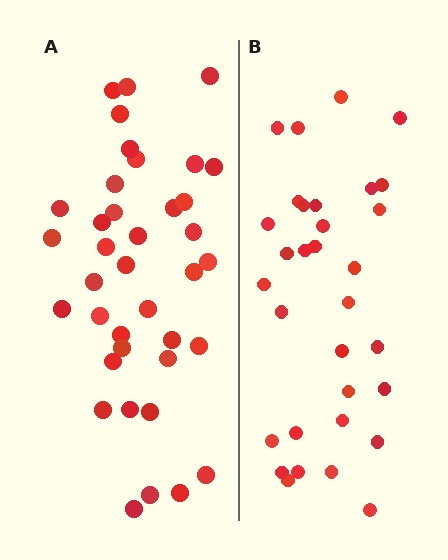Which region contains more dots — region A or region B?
Region A (the left region) has more dots.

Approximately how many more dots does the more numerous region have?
Region A has about 6 more dots than region B.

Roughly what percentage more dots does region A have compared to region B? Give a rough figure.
About 20% more.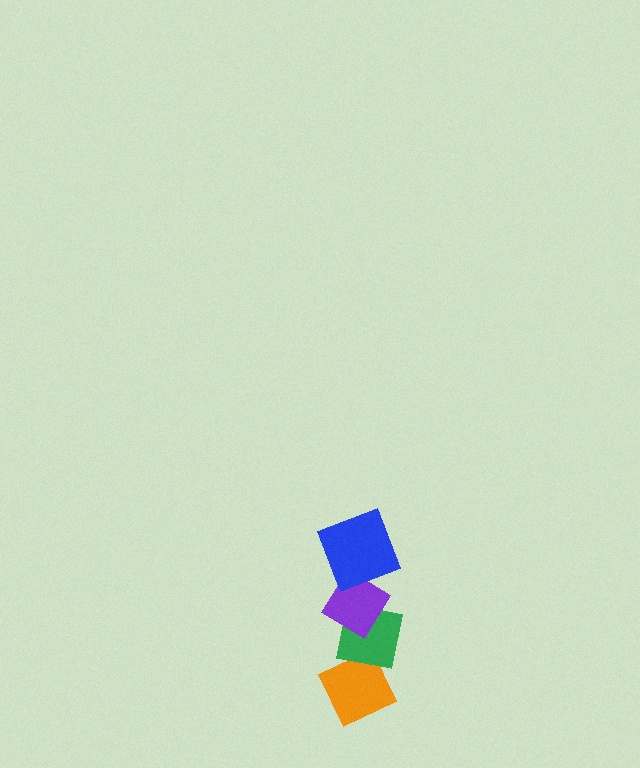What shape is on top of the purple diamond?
The blue square is on top of the purple diamond.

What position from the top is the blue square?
The blue square is 1st from the top.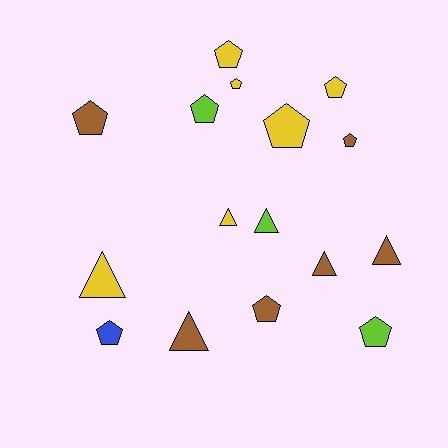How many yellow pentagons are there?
There are 4 yellow pentagons.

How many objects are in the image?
There are 16 objects.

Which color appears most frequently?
Yellow, with 6 objects.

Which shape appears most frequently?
Pentagon, with 10 objects.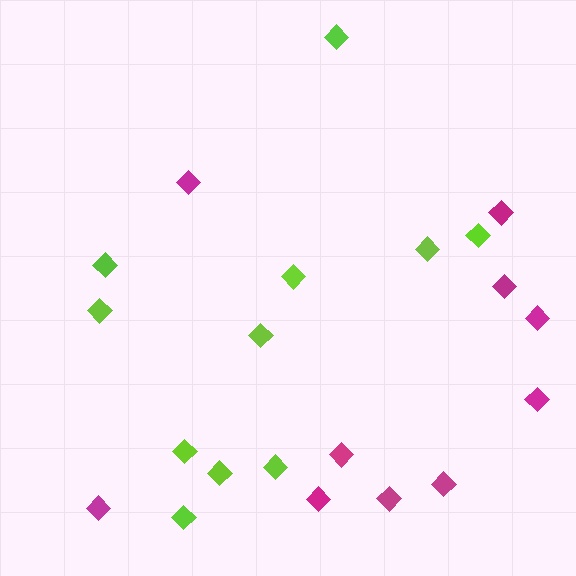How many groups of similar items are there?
There are 2 groups: one group of magenta diamonds (10) and one group of lime diamonds (11).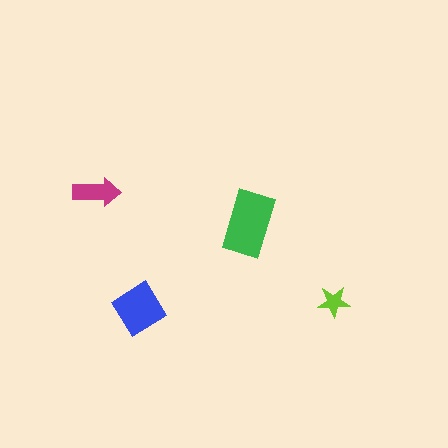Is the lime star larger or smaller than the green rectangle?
Smaller.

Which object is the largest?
The green rectangle.